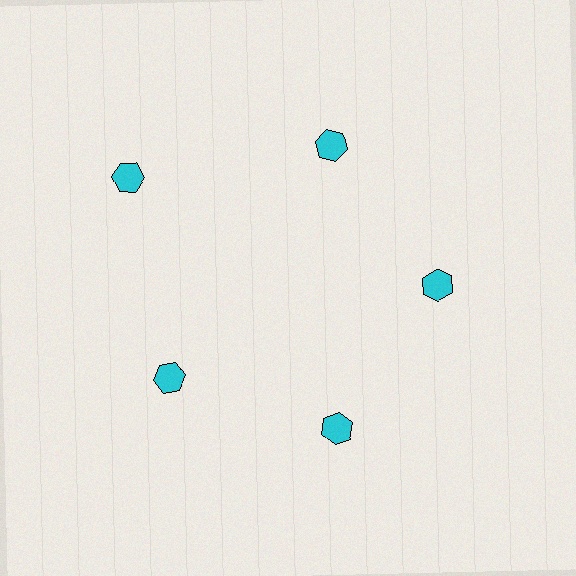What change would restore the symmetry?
The symmetry would be restored by moving it inward, back onto the ring so that all 5 hexagons sit at equal angles and equal distance from the center.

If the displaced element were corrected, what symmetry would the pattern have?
It would have 5-fold rotational symmetry — the pattern would map onto itself every 72 degrees.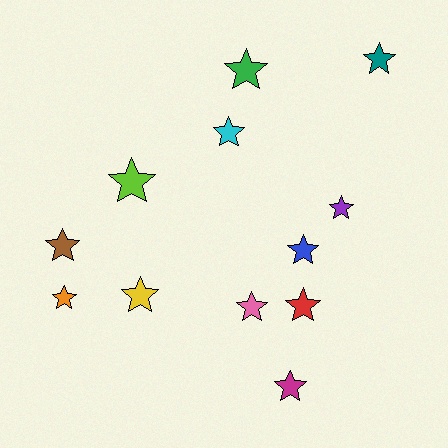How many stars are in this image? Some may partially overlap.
There are 12 stars.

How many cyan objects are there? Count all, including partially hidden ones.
There is 1 cyan object.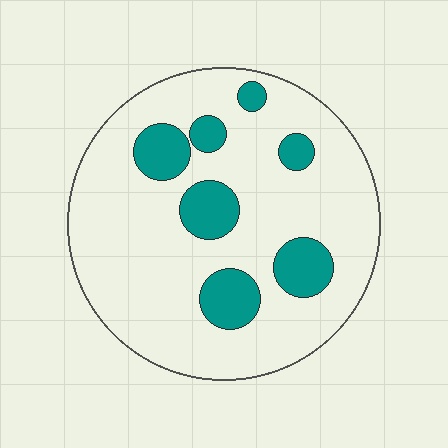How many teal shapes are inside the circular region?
7.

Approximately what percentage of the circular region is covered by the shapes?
Approximately 20%.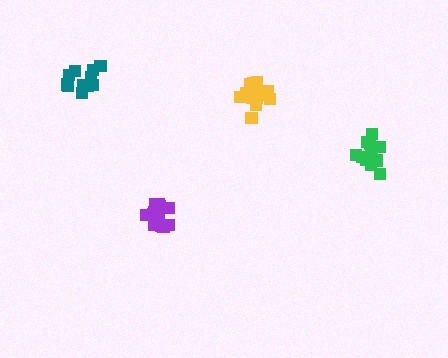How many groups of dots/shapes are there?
There are 4 groups.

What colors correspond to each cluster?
The clusters are colored: yellow, green, teal, purple.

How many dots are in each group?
Group 1: 17 dots, Group 2: 13 dots, Group 3: 11 dots, Group 4: 14 dots (55 total).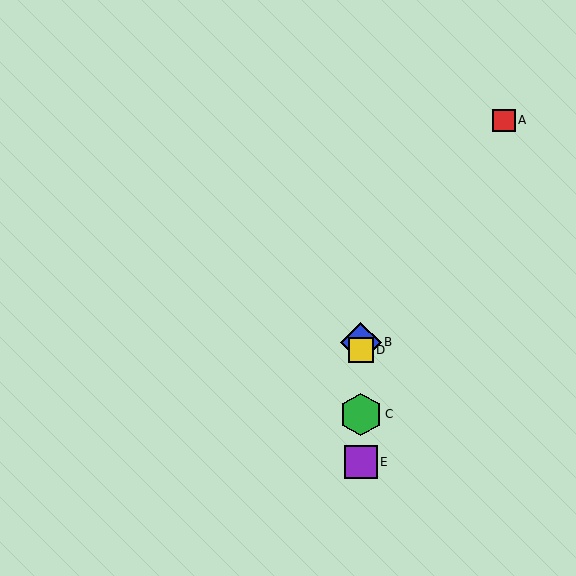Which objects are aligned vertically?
Objects B, C, D, E are aligned vertically.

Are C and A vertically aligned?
No, C is at x≈361 and A is at x≈504.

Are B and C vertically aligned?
Yes, both are at x≈361.